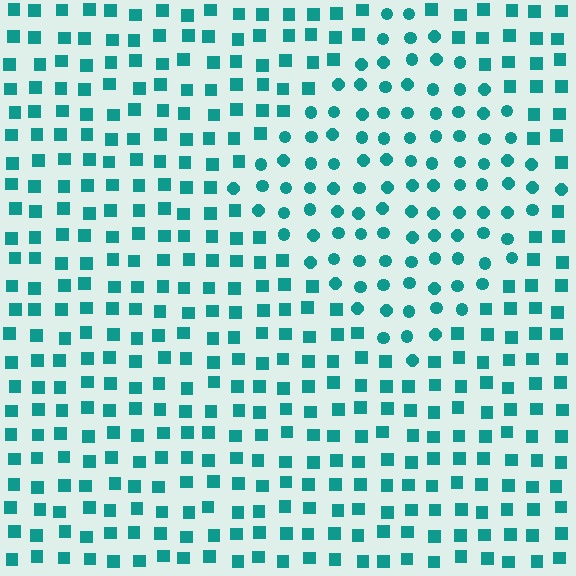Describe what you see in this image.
The image is filled with small teal elements arranged in a uniform grid. A diamond-shaped region contains circles, while the surrounding area contains squares. The boundary is defined purely by the change in element shape.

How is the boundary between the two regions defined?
The boundary is defined by a change in element shape: circles inside vs. squares outside. All elements share the same color and spacing.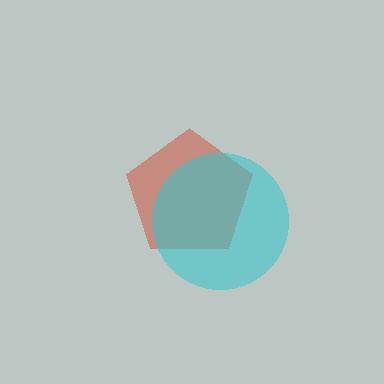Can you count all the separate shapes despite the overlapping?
Yes, there are 2 separate shapes.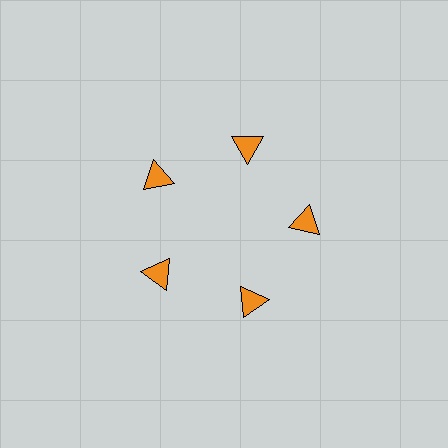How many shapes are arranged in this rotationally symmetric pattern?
There are 5 shapes, arranged in 5 groups of 1.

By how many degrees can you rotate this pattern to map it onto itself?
The pattern maps onto itself every 72 degrees of rotation.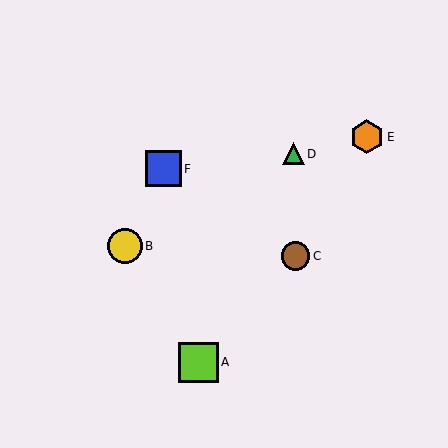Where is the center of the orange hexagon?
The center of the orange hexagon is at (367, 137).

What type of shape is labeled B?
Shape B is a yellow circle.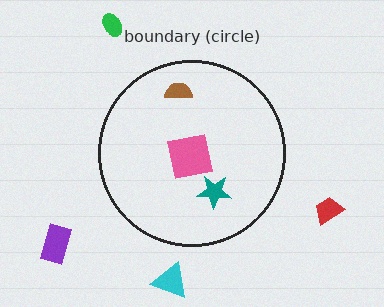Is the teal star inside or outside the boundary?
Inside.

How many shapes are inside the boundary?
3 inside, 4 outside.